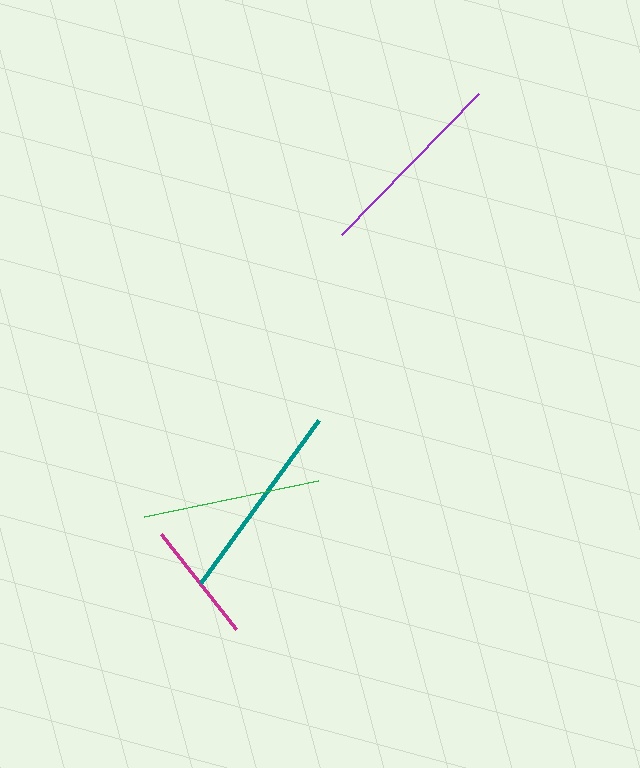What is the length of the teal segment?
The teal segment is approximately 201 pixels long.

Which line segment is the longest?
The teal line is the longest at approximately 201 pixels.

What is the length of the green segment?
The green segment is approximately 178 pixels long.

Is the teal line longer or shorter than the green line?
The teal line is longer than the green line.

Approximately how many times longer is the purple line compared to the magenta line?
The purple line is approximately 1.6 times the length of the magenta line.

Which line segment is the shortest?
The magenta line is the shortest at approximately 121 pixels.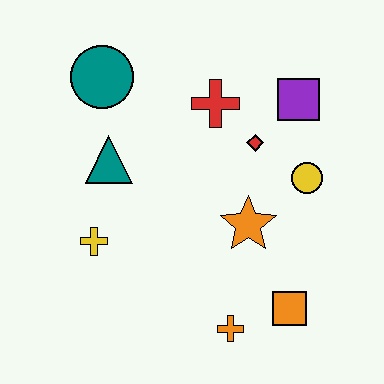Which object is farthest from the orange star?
The teal circle is farthest from the orange star.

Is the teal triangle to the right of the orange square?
No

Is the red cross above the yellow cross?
Yes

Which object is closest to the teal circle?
The teal triangle is closest to the teal circle.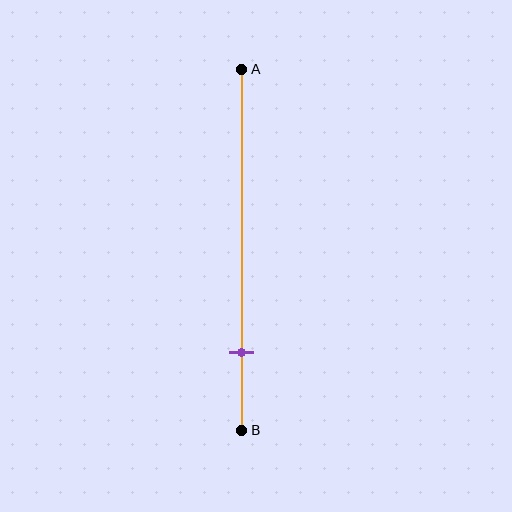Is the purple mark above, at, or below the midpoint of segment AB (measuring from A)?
The purple mark is below the midpoint of segment AB.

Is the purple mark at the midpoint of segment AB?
No, the mark is at about 80% from A, not at the 50% midpoint.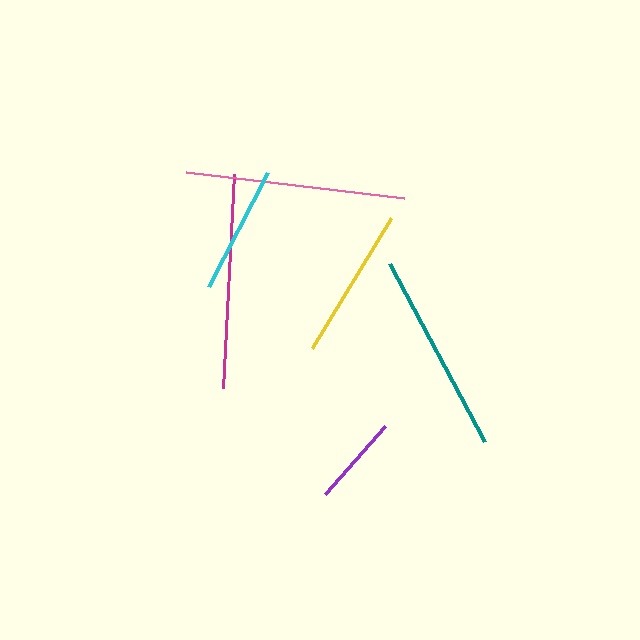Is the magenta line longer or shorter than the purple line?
The magenta line is longer than the purple line.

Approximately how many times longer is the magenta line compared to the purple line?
The magenta line is approximately 2.4 times the length of the purple line.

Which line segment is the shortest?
The purple line is the shortest at approximately 91 pixels.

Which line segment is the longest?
The pink line is the longest at approximately 219 pixels.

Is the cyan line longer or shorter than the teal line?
The teal line is longer than the cyan line.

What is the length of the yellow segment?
The yellow segment is approximately 153 pixels long.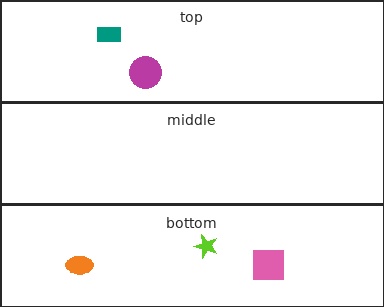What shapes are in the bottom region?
The lime star, the pink square, the orange ellipse.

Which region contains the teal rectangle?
The top region.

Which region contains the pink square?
The bottom region.